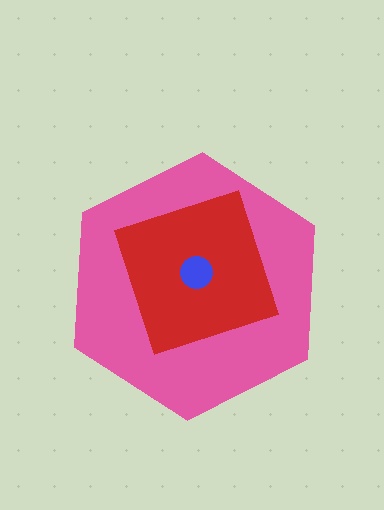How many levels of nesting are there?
3.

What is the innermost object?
The blue circle.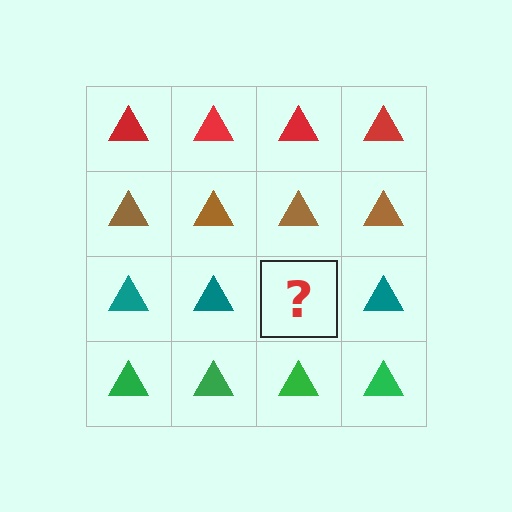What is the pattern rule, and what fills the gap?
The rule is that each row has a consistent color. The gap should be filled with a teal triangle.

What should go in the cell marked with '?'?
The missing cell should contain a teal triangle.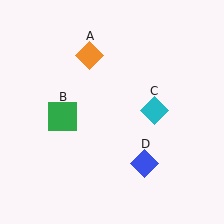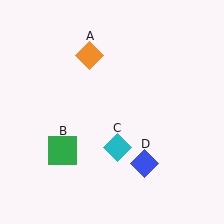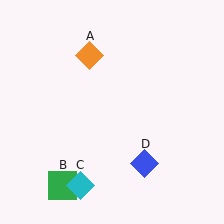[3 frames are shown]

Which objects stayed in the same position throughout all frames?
Orange diamond (object A) and blue diamond (object D) remained stationary.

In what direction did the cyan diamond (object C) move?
The cyan diamond (object C) moved down and to the left.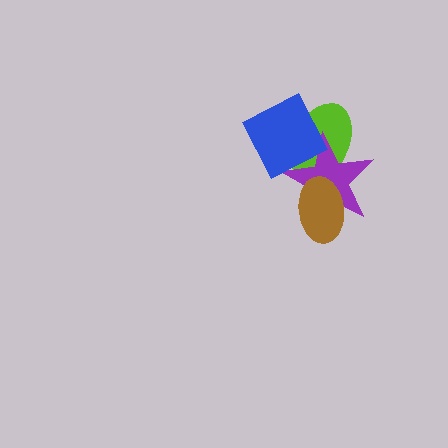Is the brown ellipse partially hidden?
No, no other shape covers it.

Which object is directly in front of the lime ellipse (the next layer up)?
The purple star is directly in front of the lime ellipse.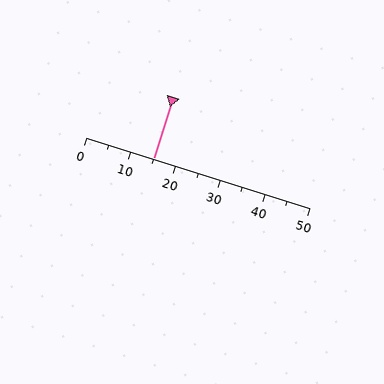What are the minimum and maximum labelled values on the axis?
The axis runs from 0 to 50.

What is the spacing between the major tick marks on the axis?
The major ticks are spaced 10 apart.